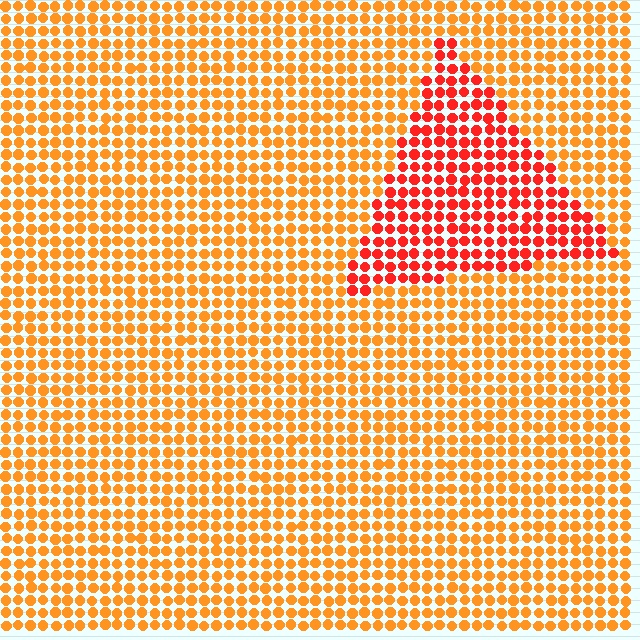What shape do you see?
I see a triangle.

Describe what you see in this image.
The image is filled with small orange elements in a uniform arrangement. A triangle-shaped region is visible where the elements are tinted to a slightly different hue, forming a subtle color boundary.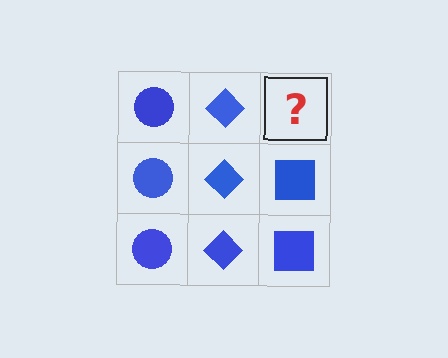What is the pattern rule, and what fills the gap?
The rule is that each column has a consistent shape. The gap should be filled with a blue square.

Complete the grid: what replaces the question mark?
The question mark should be replaced with a blue square.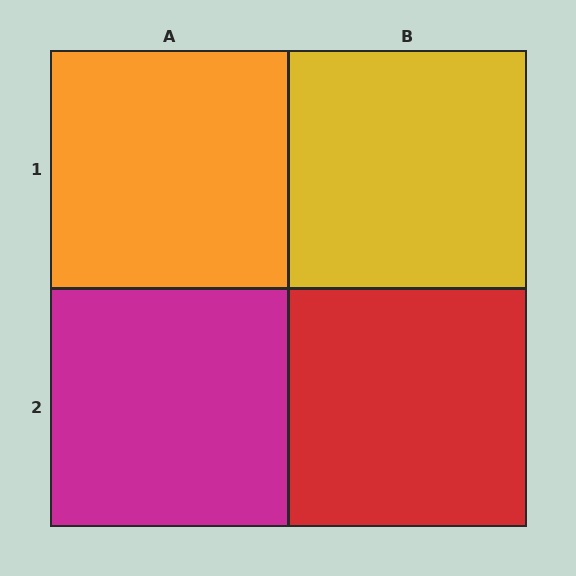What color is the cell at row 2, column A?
Magenta.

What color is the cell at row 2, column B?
Red.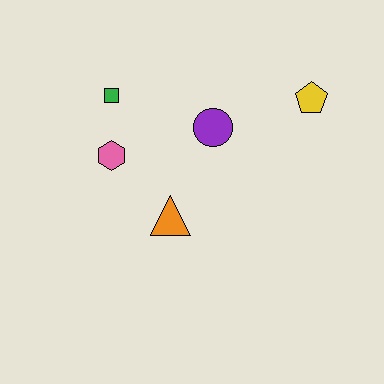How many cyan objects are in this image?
There are no cyan objects.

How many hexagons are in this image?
There is 1 hexagon.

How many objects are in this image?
There are 5 objects.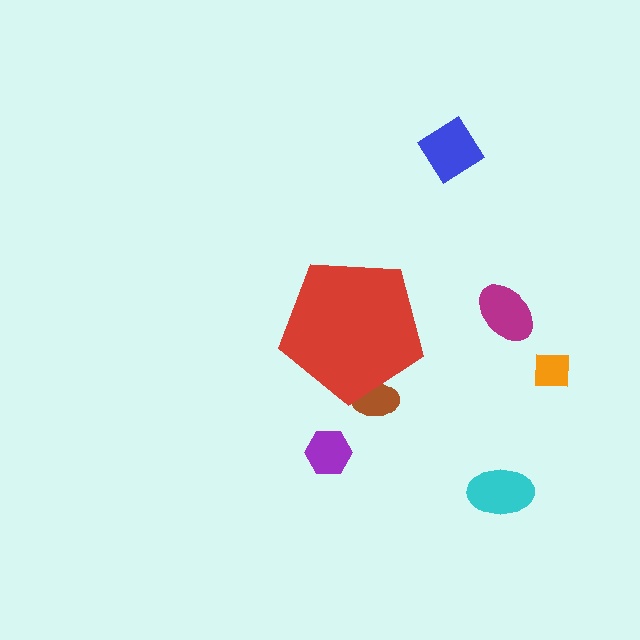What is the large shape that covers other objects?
A red pentagon.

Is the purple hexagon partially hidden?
No, the purple hexagon is fully visible.